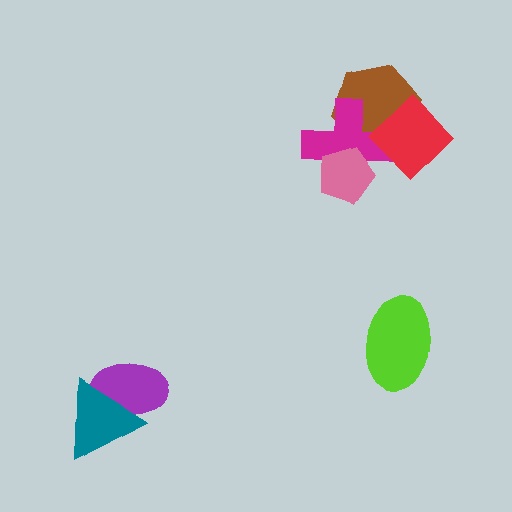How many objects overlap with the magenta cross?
3 objects overlap with the magenta cross.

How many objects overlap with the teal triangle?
1 object overlaps with the teal triangle.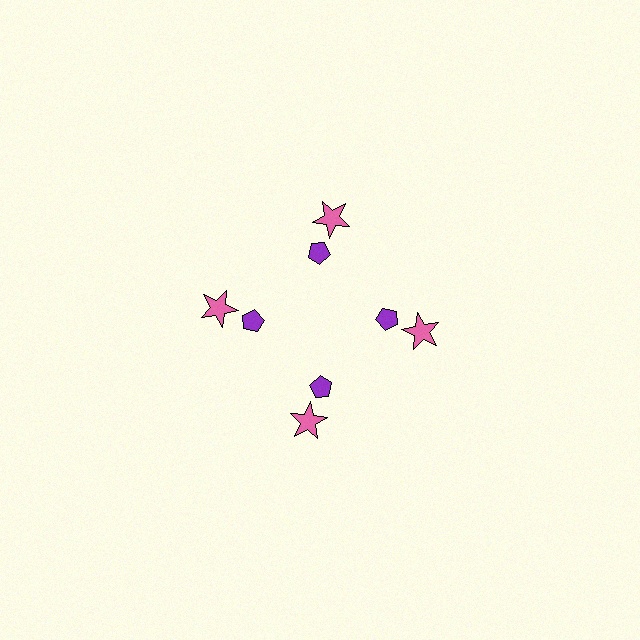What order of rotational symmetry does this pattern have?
This pattern has 4-fold rotational symmetry.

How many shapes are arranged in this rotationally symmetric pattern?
There are 8 shapes, arranged in 4 groups of 2.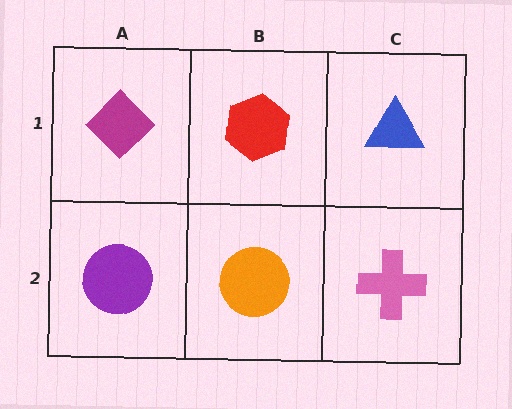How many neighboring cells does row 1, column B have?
3.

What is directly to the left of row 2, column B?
A purple circle.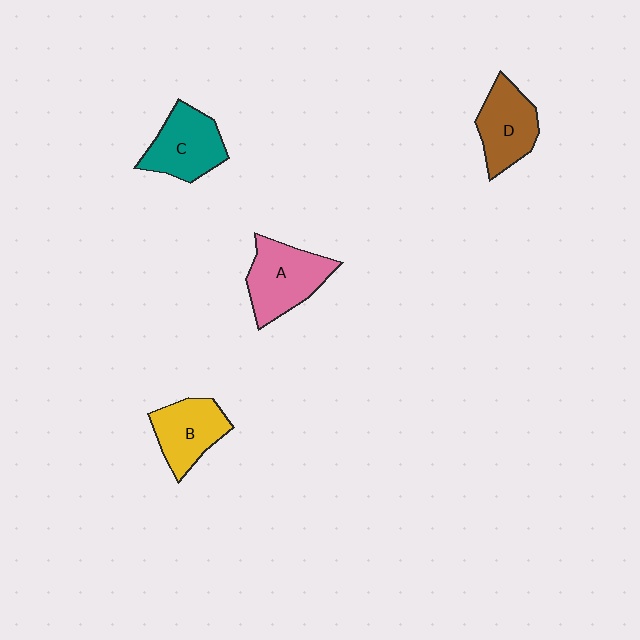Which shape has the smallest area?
Shape B (yellow).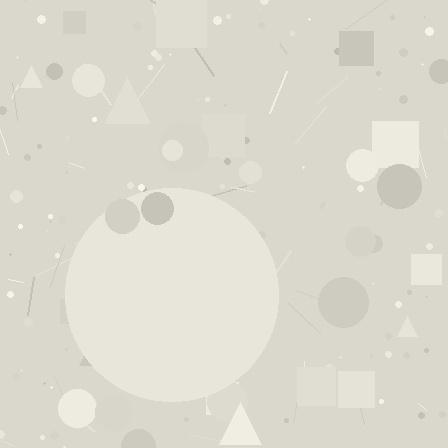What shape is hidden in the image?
A circle is hidden in the image.